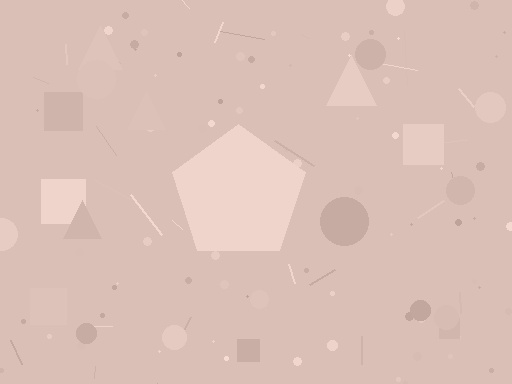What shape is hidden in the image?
A pentagon is hidden in the image.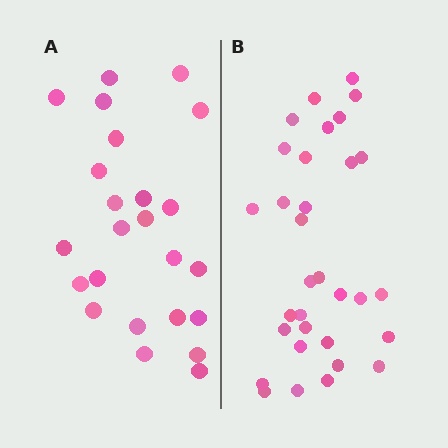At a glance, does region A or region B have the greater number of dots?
Region B (the right region) has more dots.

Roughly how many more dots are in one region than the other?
Region B has roughly 8 or so more dots than region A.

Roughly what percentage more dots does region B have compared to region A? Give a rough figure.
About 35% more.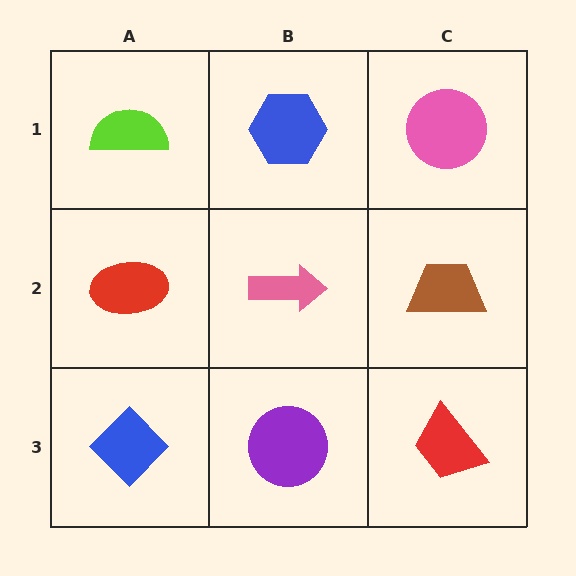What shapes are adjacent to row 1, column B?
A pink arrow (row 2, column B), a lime semicircle (row 1, column A), a pink circle (row 1, column C).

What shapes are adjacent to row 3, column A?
A red ellipse (row 2, column A), a purple circle (row 3, column B).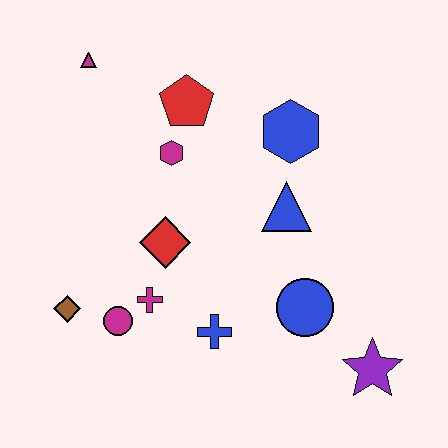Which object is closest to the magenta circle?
The magenta cross is closest to the magenta circle.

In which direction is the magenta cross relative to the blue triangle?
The magenta cross is to the left of the blue triangle.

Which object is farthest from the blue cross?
The magenta triangle is farthest from the blue cross.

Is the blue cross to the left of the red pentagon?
No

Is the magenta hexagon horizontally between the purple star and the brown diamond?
Yes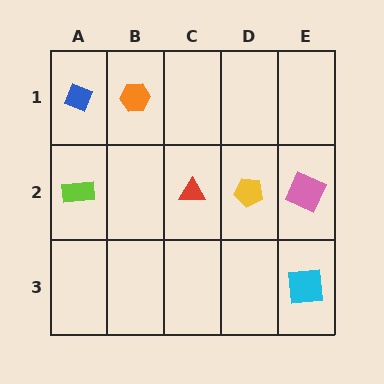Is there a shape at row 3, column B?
No, that cell is empty.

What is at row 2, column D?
A yellow pentagon.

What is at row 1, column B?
An orange hexagon.